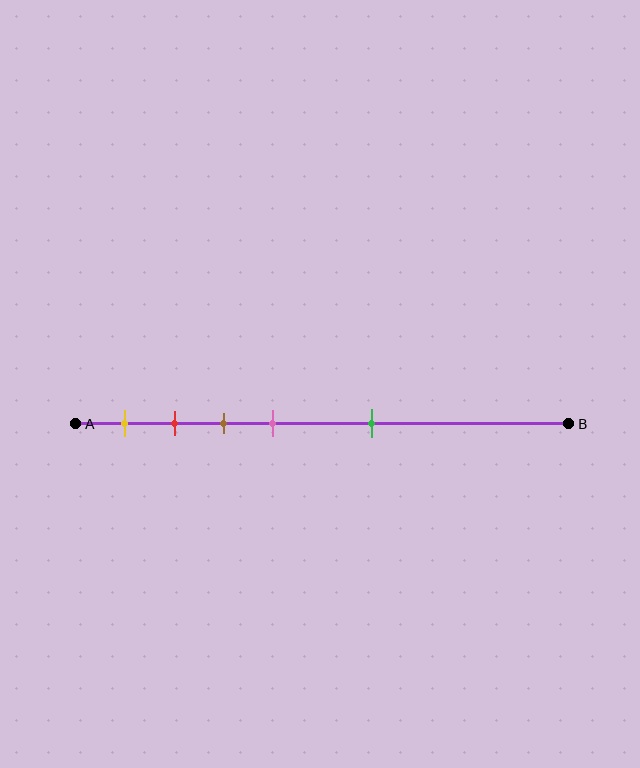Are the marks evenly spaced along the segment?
No, the marks are not evenly spaced.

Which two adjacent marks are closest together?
The red and brown marks are the closest adjacent pair.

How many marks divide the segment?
There are 5 marks dividing the segment.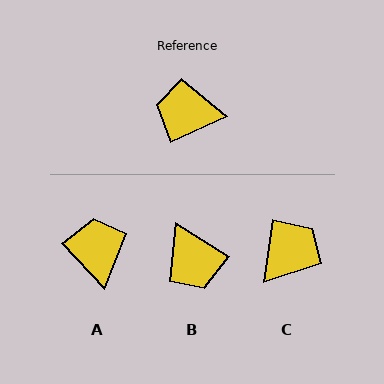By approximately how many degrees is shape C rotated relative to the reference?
Approximately 122 degrees clockwise.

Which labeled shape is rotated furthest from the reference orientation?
B, about 123 degrees away.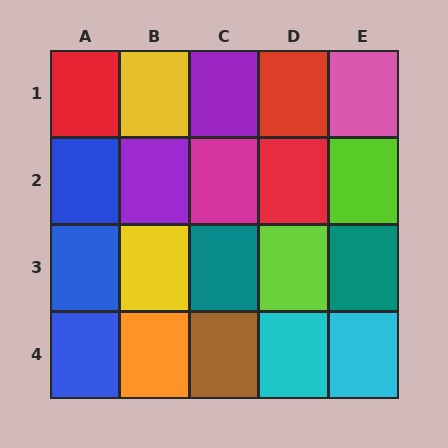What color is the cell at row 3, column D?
Lime.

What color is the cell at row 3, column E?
Teal.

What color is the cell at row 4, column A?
Blue.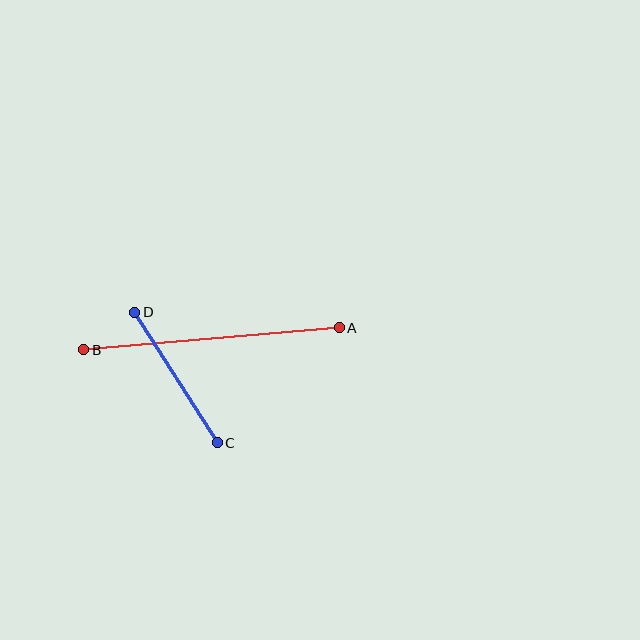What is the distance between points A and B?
The distance is approximately 256 pixels.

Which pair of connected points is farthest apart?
Points A and B are farthest apart.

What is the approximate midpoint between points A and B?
The midpoint is at approximately (211, 339) pixels.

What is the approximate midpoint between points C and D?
The midpoint is at approximately (176, 378) pixels.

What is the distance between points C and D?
The distance is approximately 155 pixels.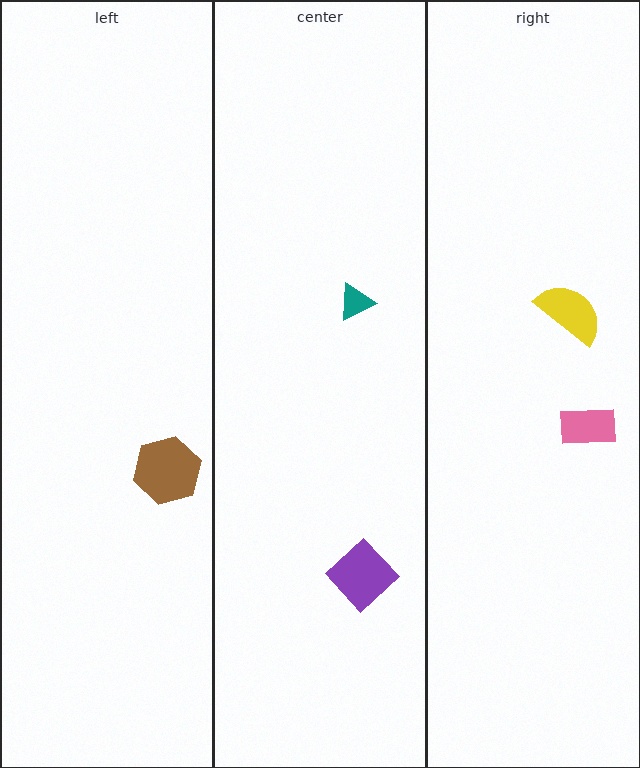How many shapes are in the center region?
2.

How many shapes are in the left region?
1.